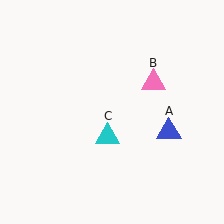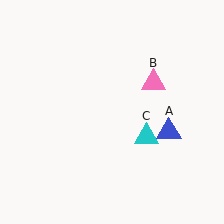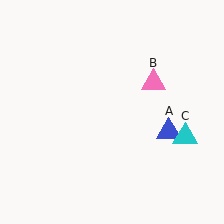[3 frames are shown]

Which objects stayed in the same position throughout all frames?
Blue triangle (object A) and pink triangle (object B) remained stationary.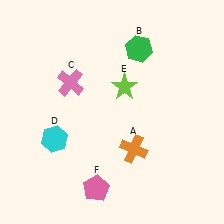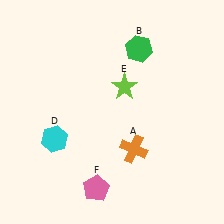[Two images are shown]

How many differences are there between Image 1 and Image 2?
There is 1 difference between the two images.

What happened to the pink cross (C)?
The pink cross (C) was removed in Image 2. It was in the top-left area of Image 1.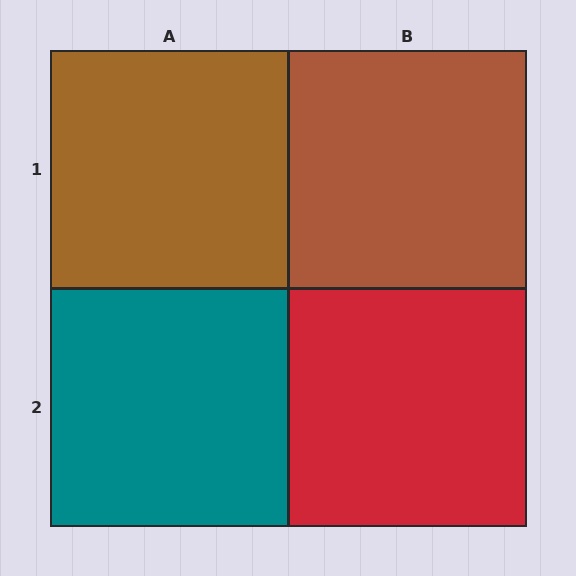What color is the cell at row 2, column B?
Red.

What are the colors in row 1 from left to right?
Brown, brown.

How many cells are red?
1 cell is red.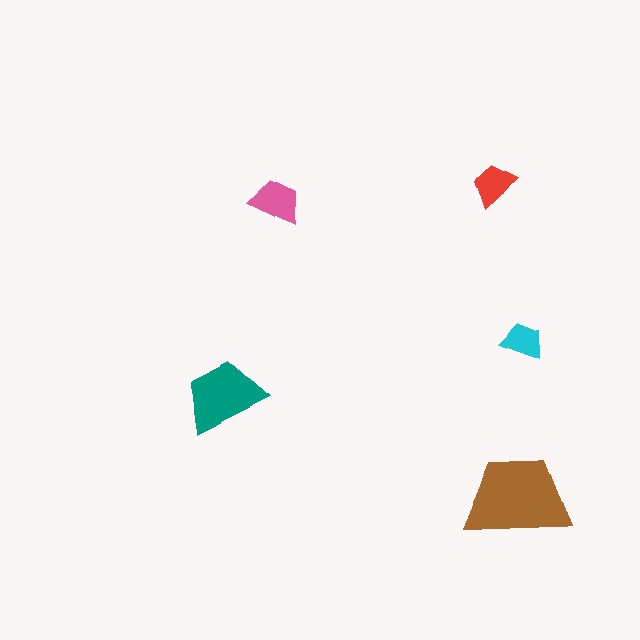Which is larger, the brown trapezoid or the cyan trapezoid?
The brown one.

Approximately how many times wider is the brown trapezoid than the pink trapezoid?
About 2 times wider.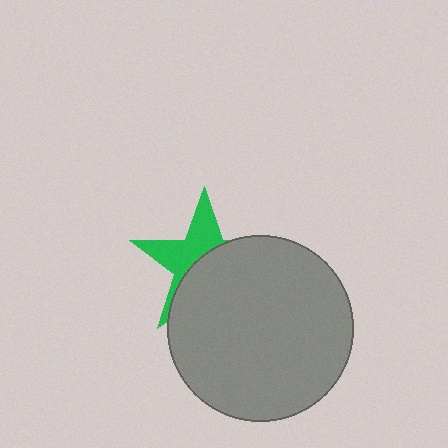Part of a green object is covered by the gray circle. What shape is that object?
It is a star.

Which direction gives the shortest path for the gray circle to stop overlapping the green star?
Moving down gives the shortest separation.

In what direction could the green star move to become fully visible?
The green star could move up. That would shift it out from behind the gray circle entirely.